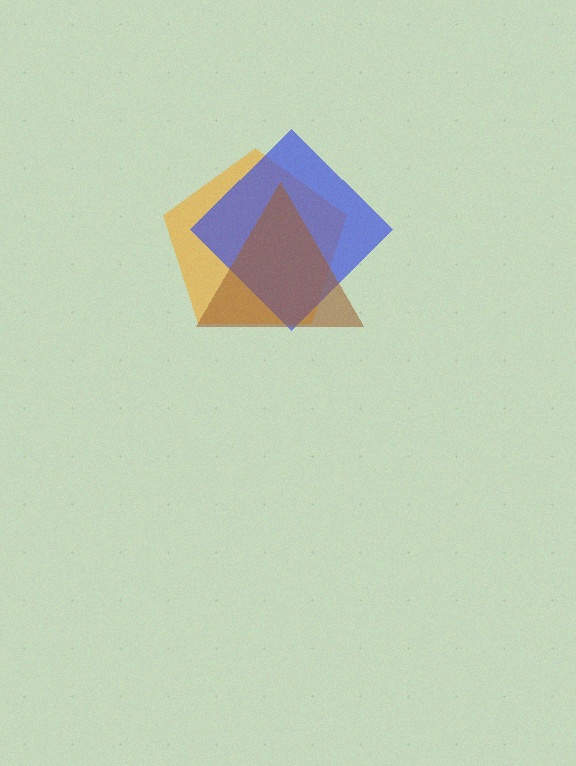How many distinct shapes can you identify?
There are 3 distinct shapes: an orange pentagon, a blue diamond, a brown triangle.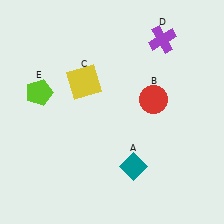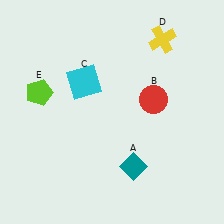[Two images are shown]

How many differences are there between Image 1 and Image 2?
There are 2 differences between the two images.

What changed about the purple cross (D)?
In Image 1, D is purple. In Image 2, it changed to yellow.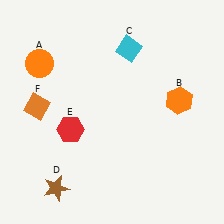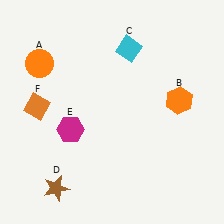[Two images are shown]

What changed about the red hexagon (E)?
In Image 1, E is red. In Image 2, it changed to magenta.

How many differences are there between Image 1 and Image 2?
There is 1 difference between the two images.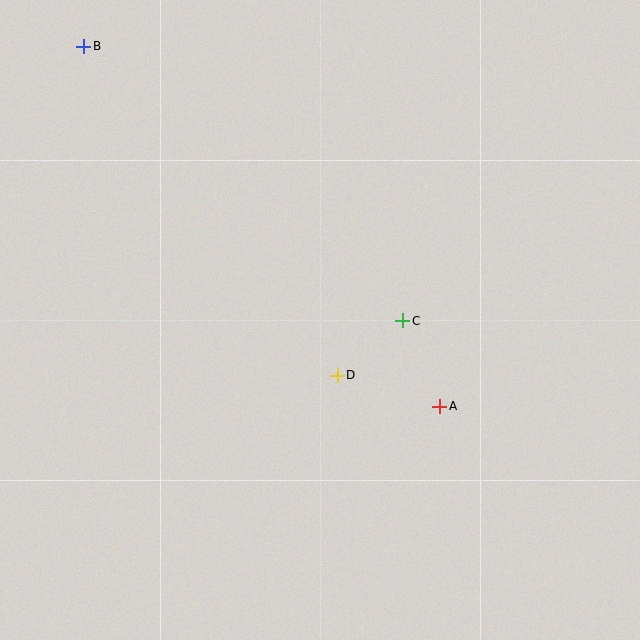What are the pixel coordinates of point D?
Point D is at (337, 375).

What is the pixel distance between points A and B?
The distance between A and B is 506 pixels.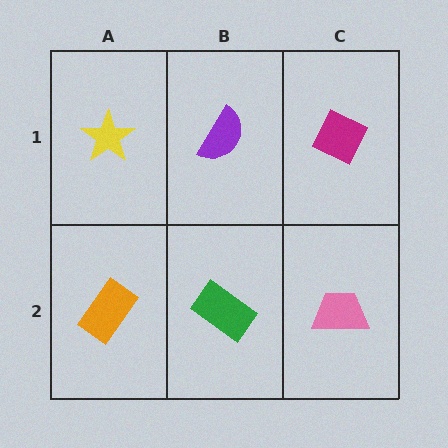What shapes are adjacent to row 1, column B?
A green rectangle (row 2, column B), a yellow star (row 1, column A), a magenta diamond (row 1, column C).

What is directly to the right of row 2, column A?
A green rectangle.